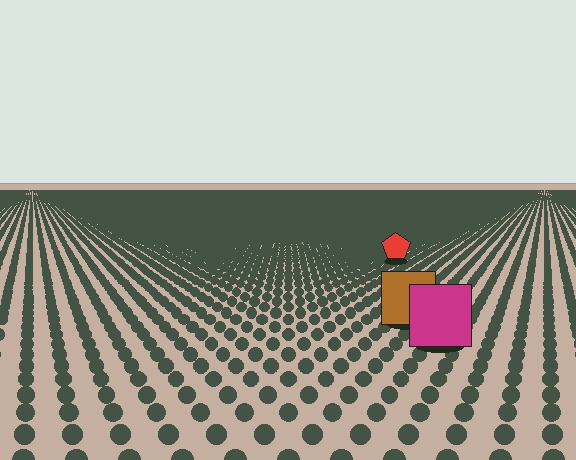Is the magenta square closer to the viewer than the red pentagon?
Yes. The magenta square is closer — you can tell from the texture gradient: the ground texture is coarser near it.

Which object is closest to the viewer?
The magenta square is closest. The texture marks near it are larger and more spread out.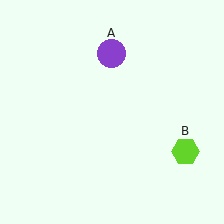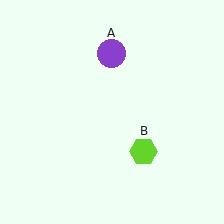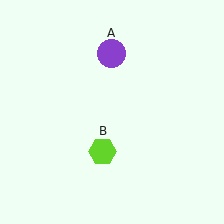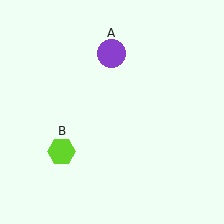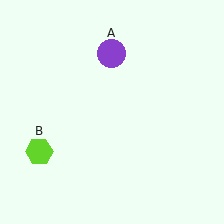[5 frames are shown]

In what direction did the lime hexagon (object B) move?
The lime hexagon (object B) moved left.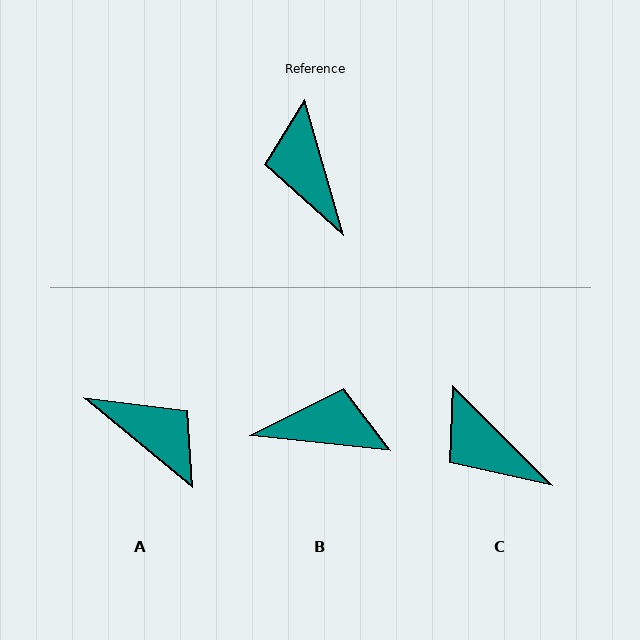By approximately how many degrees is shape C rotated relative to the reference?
Approximately 29 degrees counter-clockwise.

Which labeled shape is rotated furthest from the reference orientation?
A, about 146 degrees away.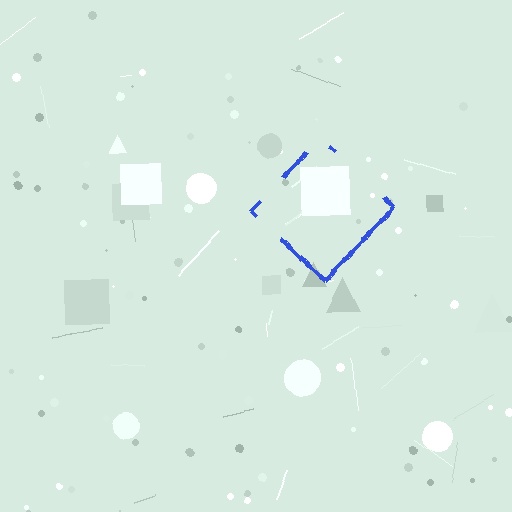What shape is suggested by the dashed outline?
The dashed outline suggests a diamond.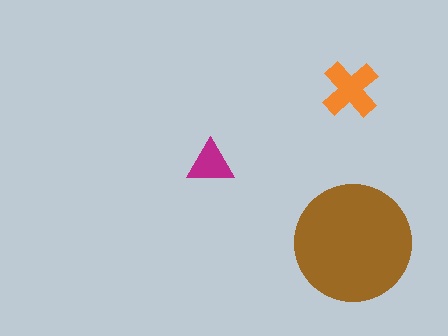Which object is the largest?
The brown circle.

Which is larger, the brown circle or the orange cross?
The brown circle.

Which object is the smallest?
The magenta triangle.